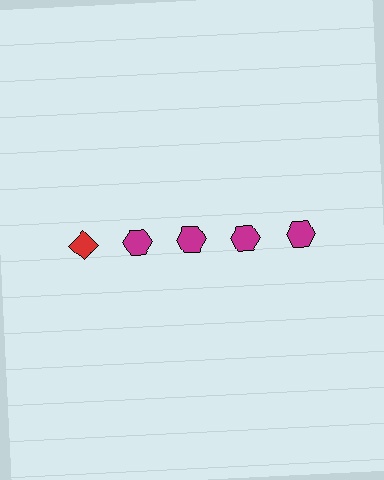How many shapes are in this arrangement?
There are 5 shapes arranged in a grid pattern.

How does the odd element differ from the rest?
It differs in both color (red instead of magenta) and shape (diamond instead of hexagon).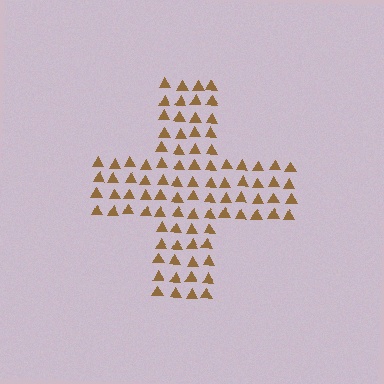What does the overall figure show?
The overall figure shows a cross.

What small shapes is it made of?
It is made of small triangles.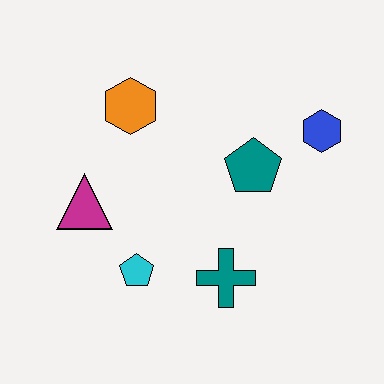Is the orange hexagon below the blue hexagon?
No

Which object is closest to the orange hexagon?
The magenta triangle is closest to the orange hexagon.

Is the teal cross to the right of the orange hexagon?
Yes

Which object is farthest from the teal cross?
The orange hexagon is farthest from the teal cross.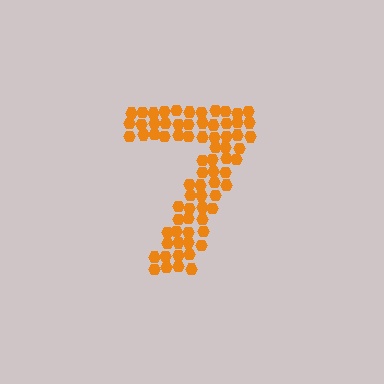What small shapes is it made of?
It is made of small hexagons.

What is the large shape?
The large shape is the digit 7.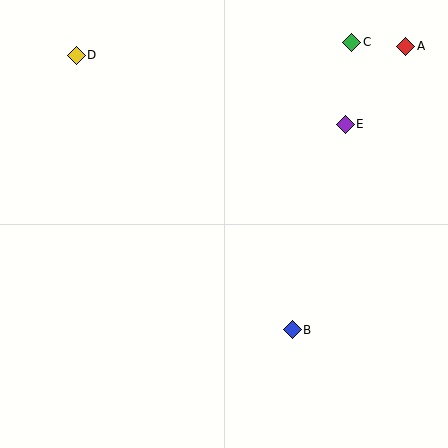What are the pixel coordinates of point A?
Point A is at (406, 46).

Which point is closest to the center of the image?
Point B at (292, 330) is closest to the center.